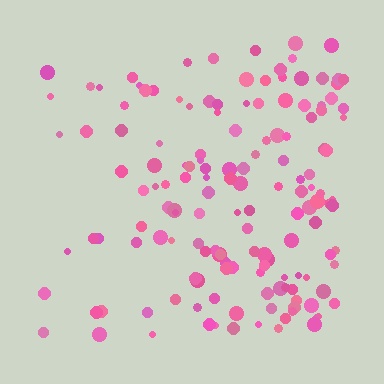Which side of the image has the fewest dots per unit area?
The left.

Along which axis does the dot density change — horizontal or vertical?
Horizontal.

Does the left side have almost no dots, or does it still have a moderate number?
Still a moderate number, just noticeably fewer than the right.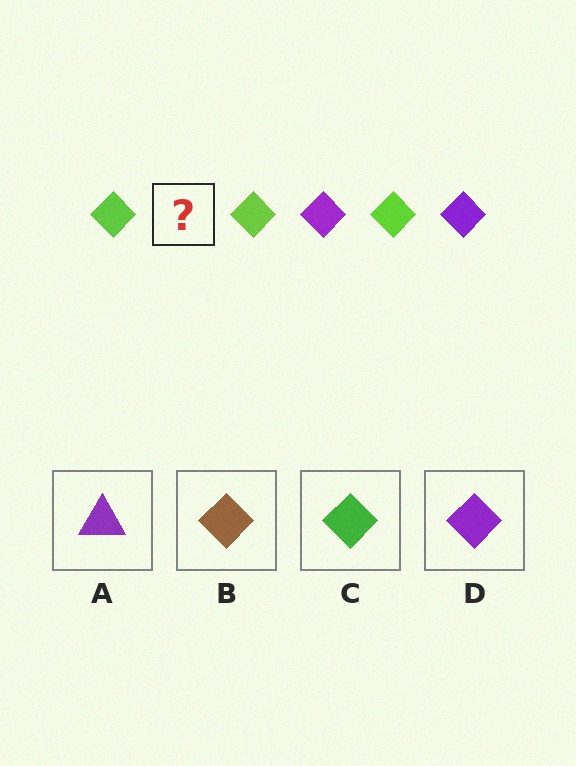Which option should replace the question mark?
Option D.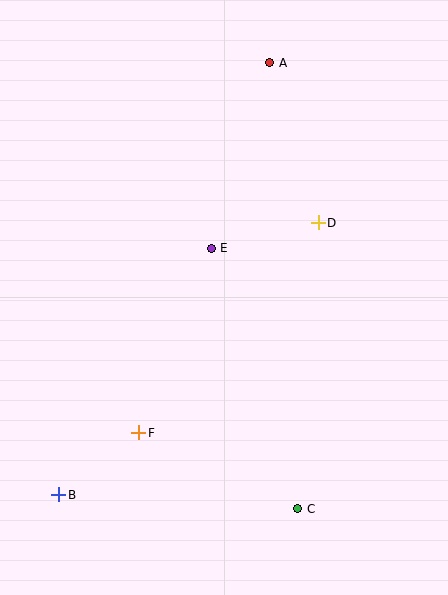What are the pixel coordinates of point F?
Point F is at (139, 433).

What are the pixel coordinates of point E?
Point E is at (211, 248).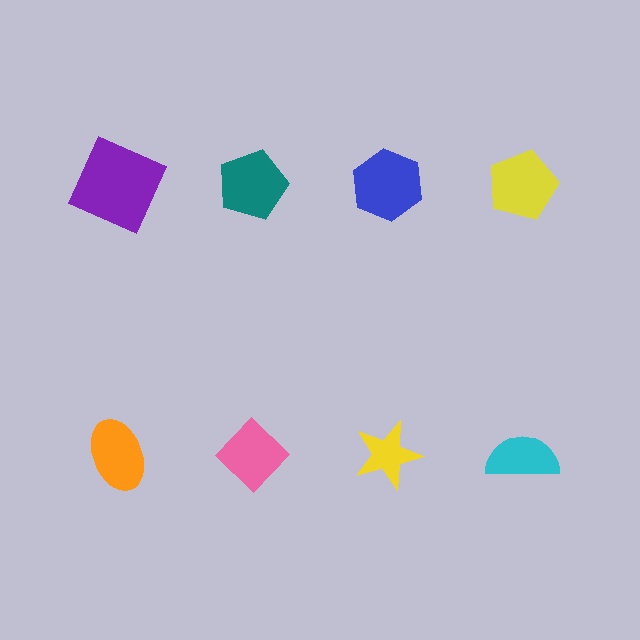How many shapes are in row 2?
4 shapes.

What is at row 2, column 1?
An orange ellipse.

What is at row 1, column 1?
A purple square.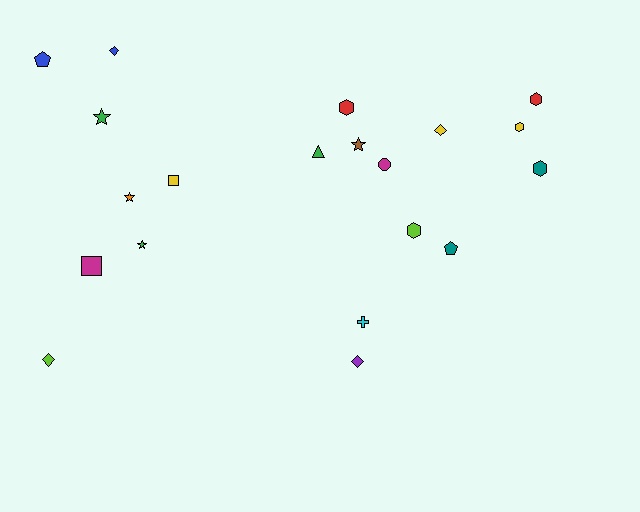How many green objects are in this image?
There are 3 green objects.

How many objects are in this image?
There are 20 objects.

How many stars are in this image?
There are 4 stars.